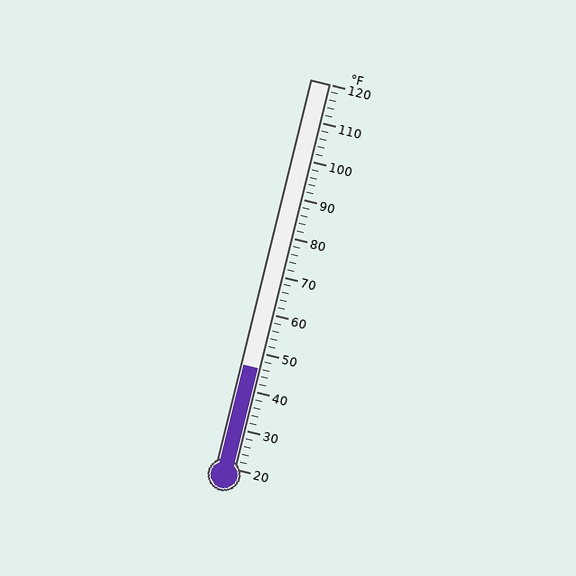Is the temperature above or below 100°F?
The temperature is below 100°F.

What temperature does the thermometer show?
The thermometer shows approximately 46°F.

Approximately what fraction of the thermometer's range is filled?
The thermometer is filled to approximately 25% of its range.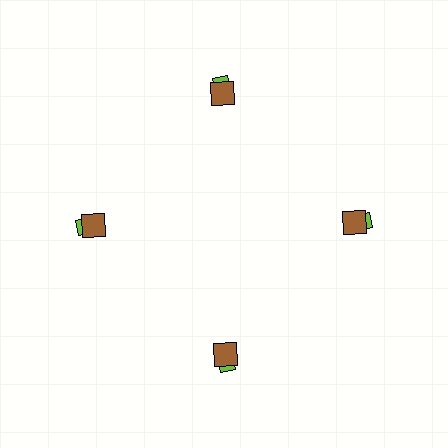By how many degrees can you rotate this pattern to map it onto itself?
The pattern maps onto itself every 90 degrees of rotation.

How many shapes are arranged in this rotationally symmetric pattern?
There are 8 shapes, arranged in 4 groups of 2.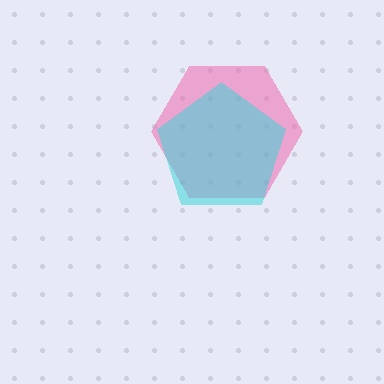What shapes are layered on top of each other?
The layered shapes are: a pink hexagon, a cyan pentagon.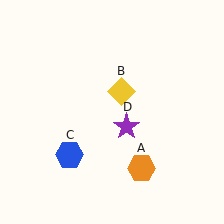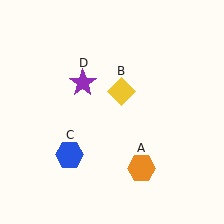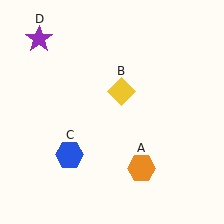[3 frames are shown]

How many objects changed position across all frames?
1 object changed position: purple star (object D).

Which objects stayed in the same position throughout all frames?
Orange hexagon (object A) and yellow diamond (object B) and blue hexagon (object C) remained stationary.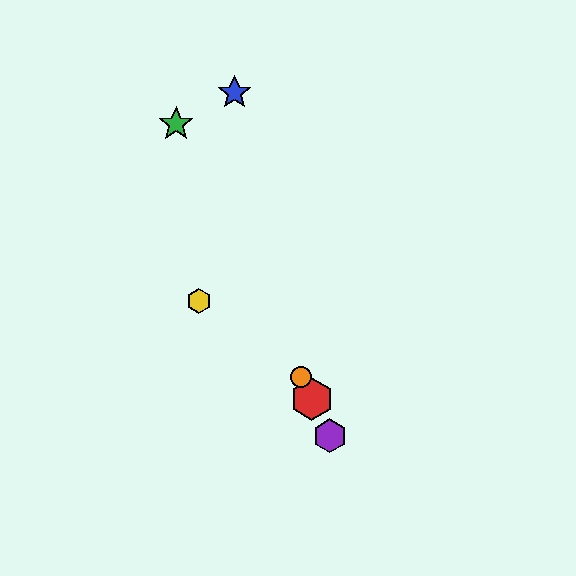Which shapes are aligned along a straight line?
The red hexagon, the green star, the purple hexagon, the orange circle are aligned along a straight line.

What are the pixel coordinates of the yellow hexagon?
The yellow hexagon is at (199, 301).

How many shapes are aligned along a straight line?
4 shapes (the red hexagon, the green star, the purple hexagon, the orange circle) are aligned along a straight line.